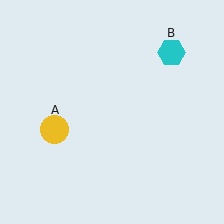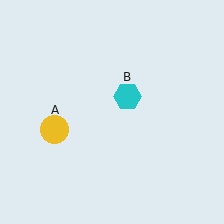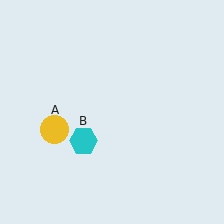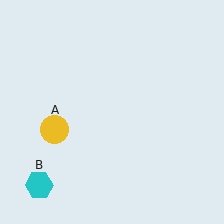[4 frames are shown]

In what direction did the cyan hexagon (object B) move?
The cyan hexagon (object B) moved down and to the left.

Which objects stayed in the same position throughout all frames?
Yellow circle (object A) remained stationary.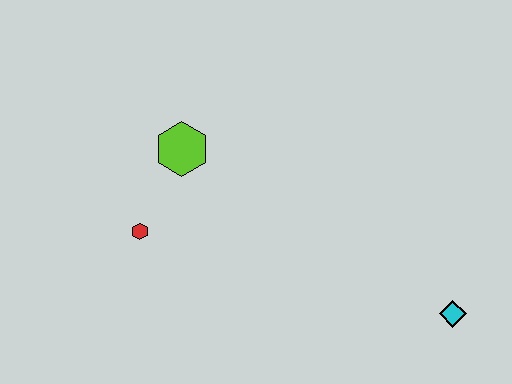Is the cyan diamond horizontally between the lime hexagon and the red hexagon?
No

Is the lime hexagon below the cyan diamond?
No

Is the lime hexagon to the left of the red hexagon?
No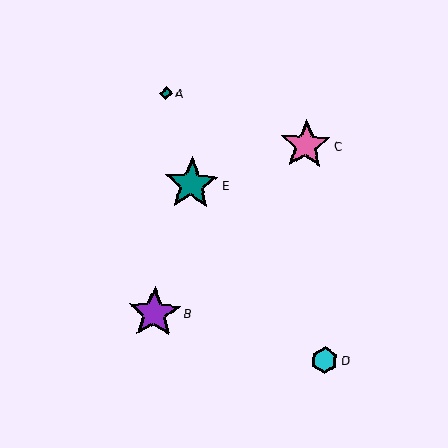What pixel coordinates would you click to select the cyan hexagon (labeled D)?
Click at (324, 360) to select the cyan hexagon D.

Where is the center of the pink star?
The center of the pink star is at (306, 145).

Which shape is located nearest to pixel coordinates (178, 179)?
The teal star (labeled E) at (191, 184) is nearest to that location.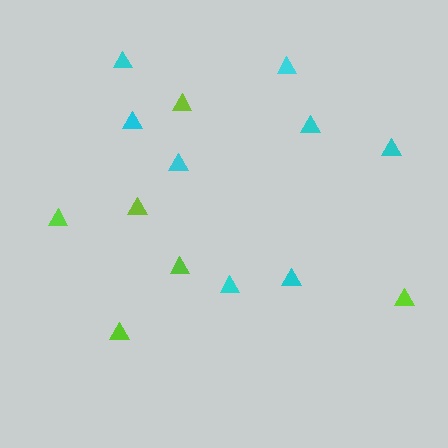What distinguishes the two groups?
There are 2 groups: one group of cyan triangles (8) and one group of lime triangles (6).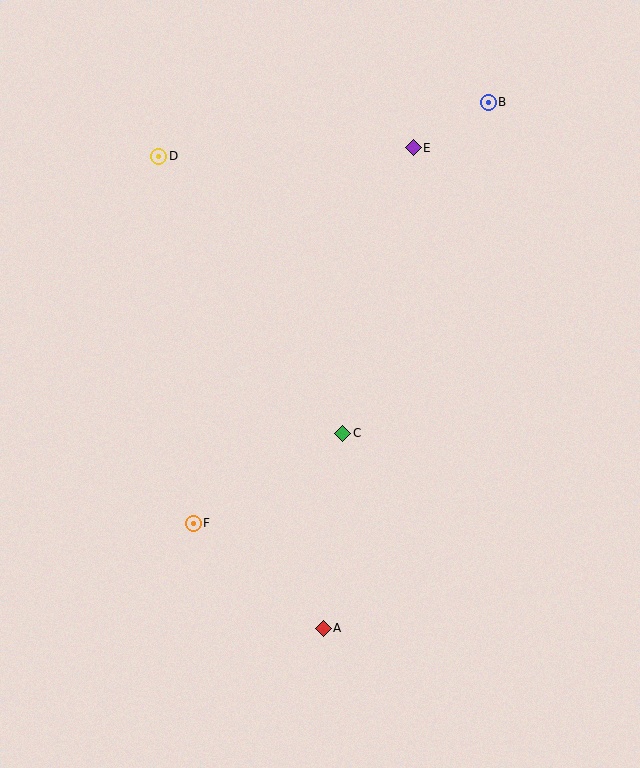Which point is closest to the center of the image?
Point C at (343, 433) is closest to the center.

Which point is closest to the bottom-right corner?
Point A is closest to the bottom-right corner.